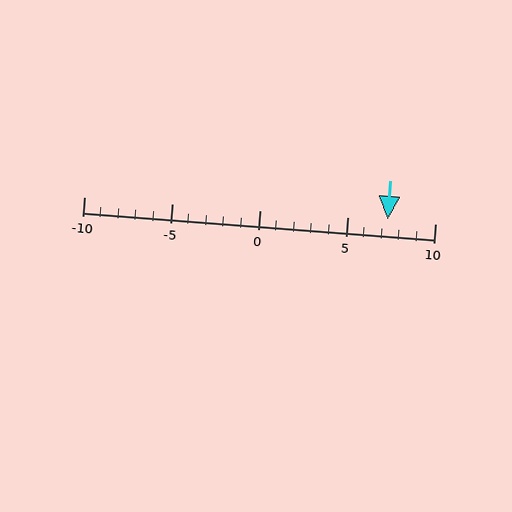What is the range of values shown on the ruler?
The ruler shows values from -10 to 10.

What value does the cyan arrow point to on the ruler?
The cyan arrow points to approximately 7.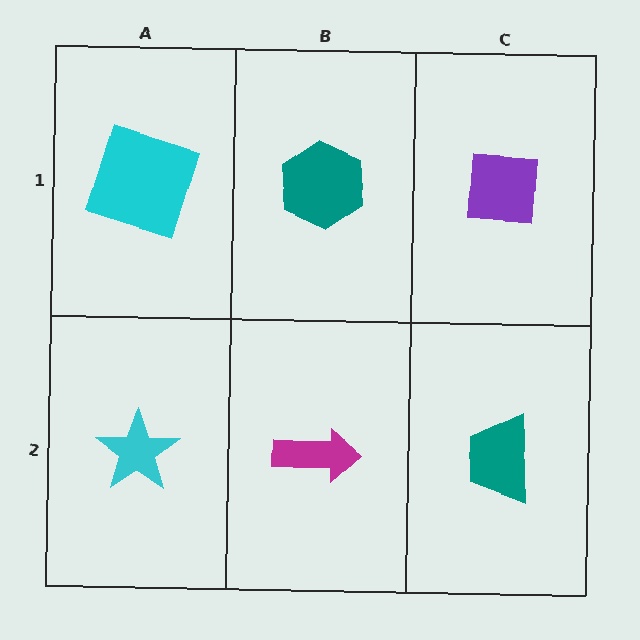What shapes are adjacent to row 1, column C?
A teal trapezoid (row 2, column C), a teal hexagon (row 1, column B).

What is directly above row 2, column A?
A cyan square.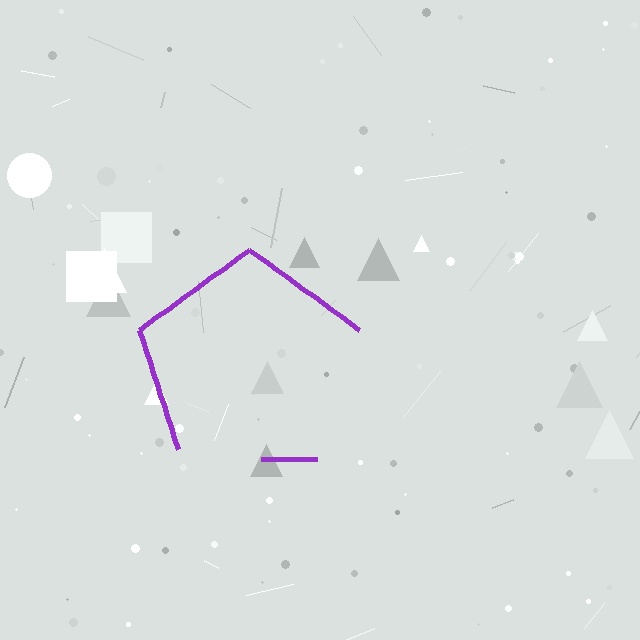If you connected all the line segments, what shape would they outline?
They would outline a pentagon.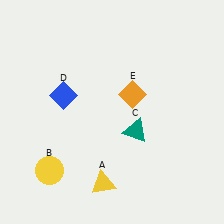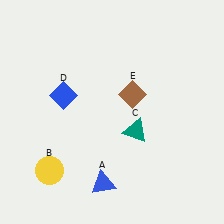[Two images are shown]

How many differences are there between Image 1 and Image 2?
There are 2 differences between the two images.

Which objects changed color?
A changed from yellow to blue. E changed from orange to brown.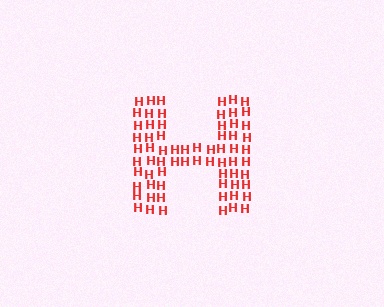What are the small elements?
The small elements are letter H's.